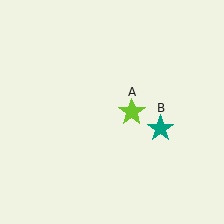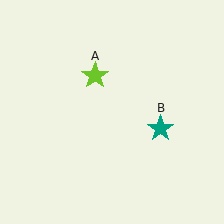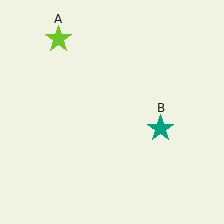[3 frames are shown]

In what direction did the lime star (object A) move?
The lime star (object A) moved up and to the left.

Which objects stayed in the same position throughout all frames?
Teal star (object B) remained stationary.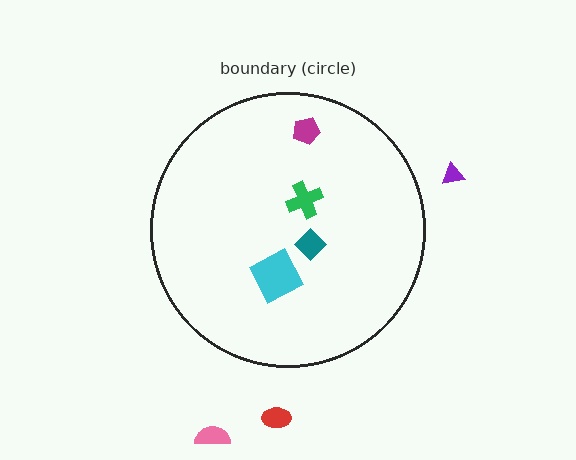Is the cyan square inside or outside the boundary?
Inside.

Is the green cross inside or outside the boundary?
Inside.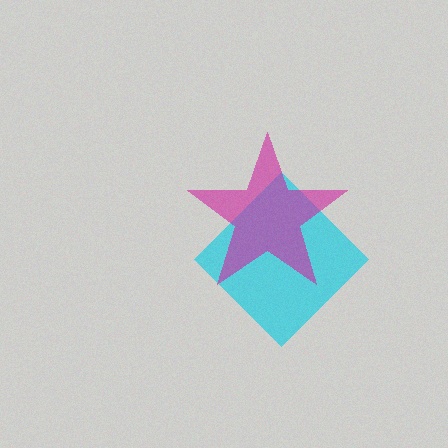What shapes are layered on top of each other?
The layered shapes are: a cyan diamond, a magenta star.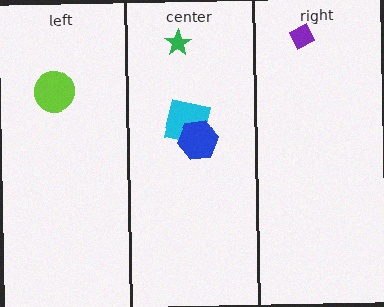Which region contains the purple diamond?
The right region.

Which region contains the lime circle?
The left region.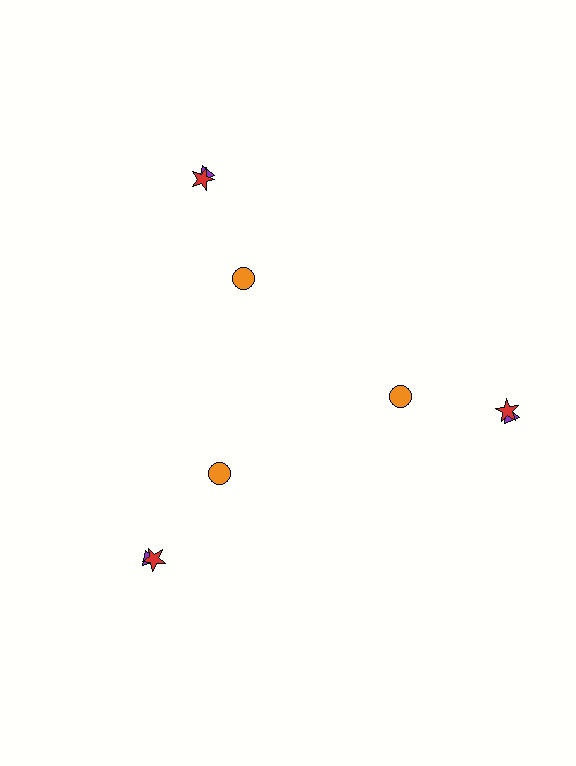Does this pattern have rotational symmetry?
Yes, this pattern has 3-fold rotational symmetry. It looks the same after rotating 120 degrees around the center.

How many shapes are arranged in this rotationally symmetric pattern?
There are 9 shapes, arranged in 3 groups of 3.